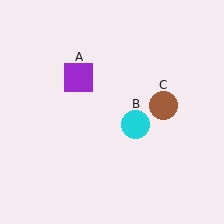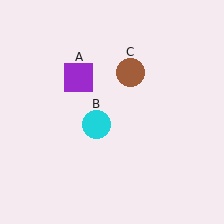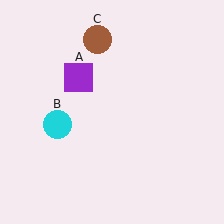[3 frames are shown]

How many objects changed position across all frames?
2 objects changed position: cyan circle (object B), brown circle (object C).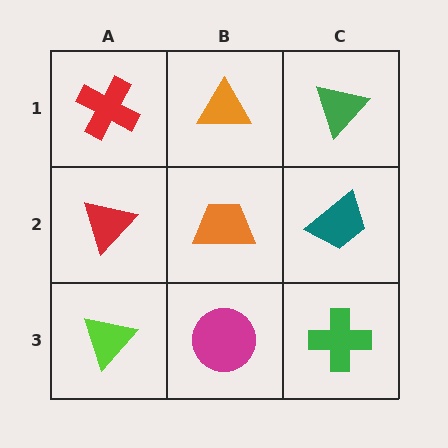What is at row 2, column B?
An orange trapezoid.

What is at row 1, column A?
A red cross.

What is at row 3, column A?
A lime triangle.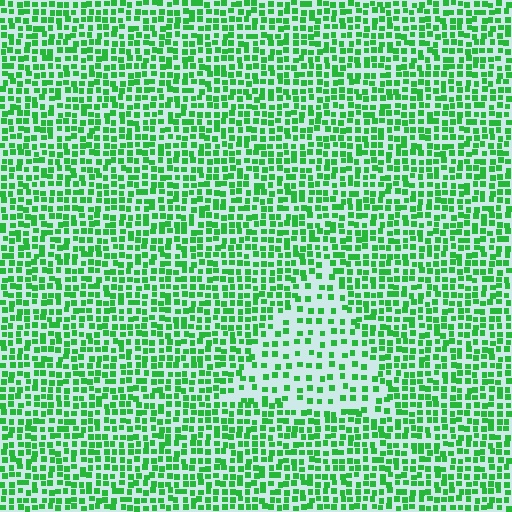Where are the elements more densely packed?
The elements are more densely packed outside the triangle boundary.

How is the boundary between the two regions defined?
The boundary is defined by a change in element density (approximately 2.0x ratio). All elements are the same color, size, and shape.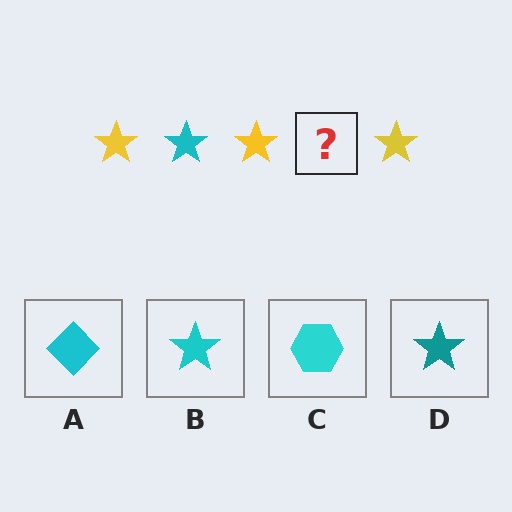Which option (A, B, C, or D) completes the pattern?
B.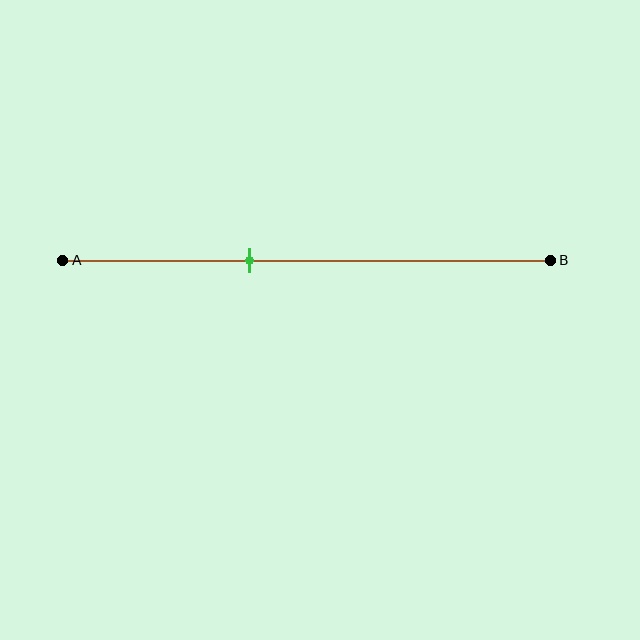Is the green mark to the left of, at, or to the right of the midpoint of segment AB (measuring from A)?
The green mark is to the left of the midpoint of segment AB.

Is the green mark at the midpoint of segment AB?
No, the mark is at about 40% from A, not at the 50% midpoint.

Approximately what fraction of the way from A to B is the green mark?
The green mark is approximately 40% of the way from A to B.